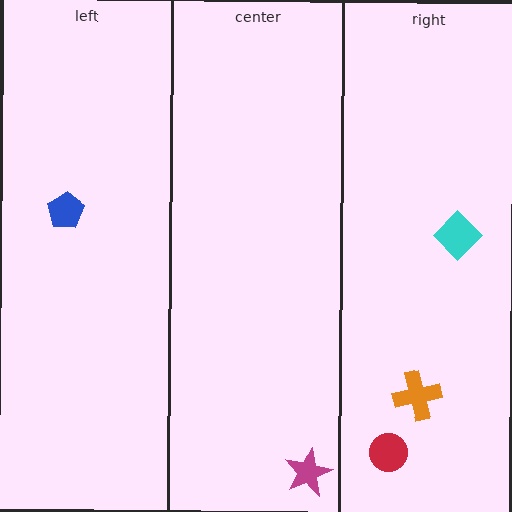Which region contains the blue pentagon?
The left region.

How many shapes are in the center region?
1.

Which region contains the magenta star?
The center region.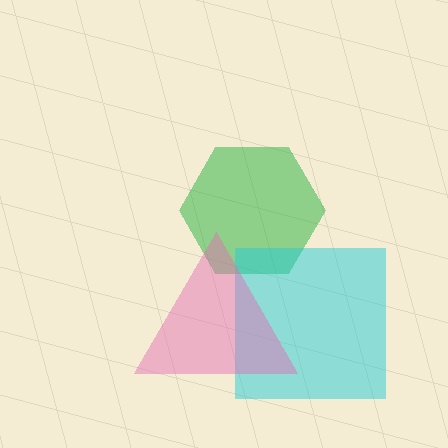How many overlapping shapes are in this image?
There are 3 overlapping shapes in the image.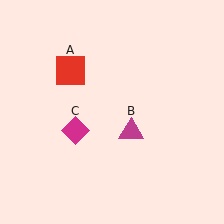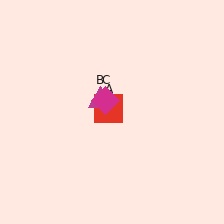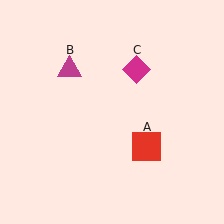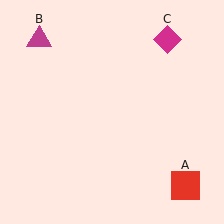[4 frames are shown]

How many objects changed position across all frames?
3 objects changed position: red square (object A), magenta triangle (object B), magenta diamond (object C).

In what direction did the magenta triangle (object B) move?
The magenta triangle (object B) moved up and to the left.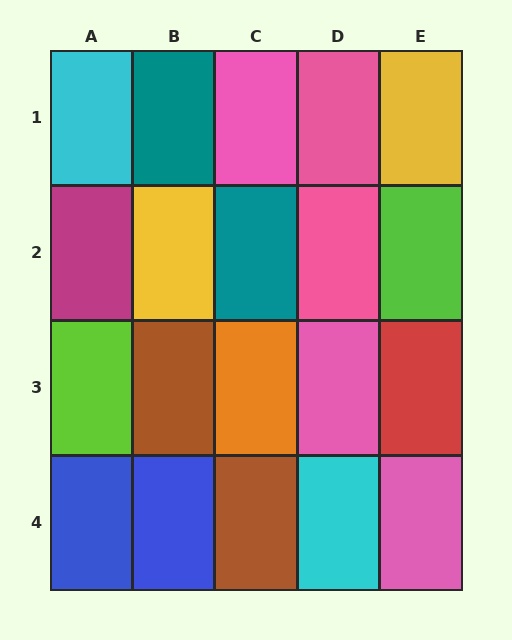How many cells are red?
1 cell is red.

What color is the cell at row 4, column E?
Pink.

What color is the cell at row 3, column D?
Pink.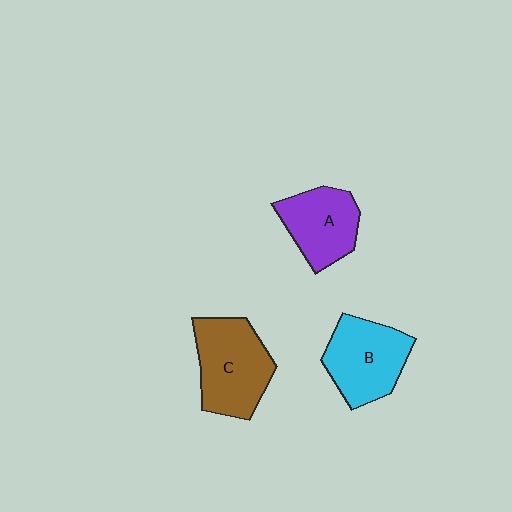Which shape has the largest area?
Shape C (brown).